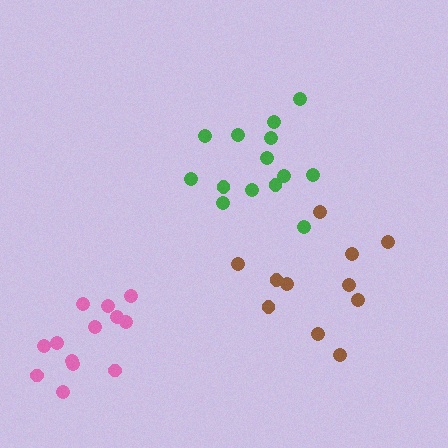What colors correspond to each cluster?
The clusters are colored: green, brown, pink.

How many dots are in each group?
Group 1: 14 dots, Group 2: 11 dots, Group 3: 13 dots (38 total).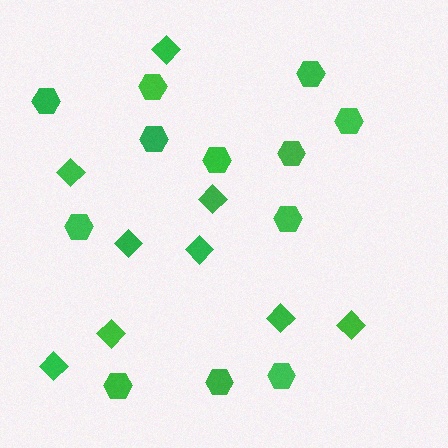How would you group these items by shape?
There are 2 groups: one group of diamonds (9) and one group of hexagons (12).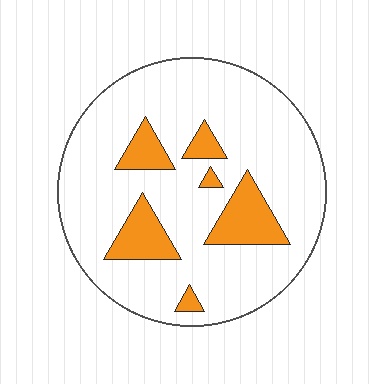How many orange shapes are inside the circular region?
6.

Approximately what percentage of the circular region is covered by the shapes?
Approximately 15%.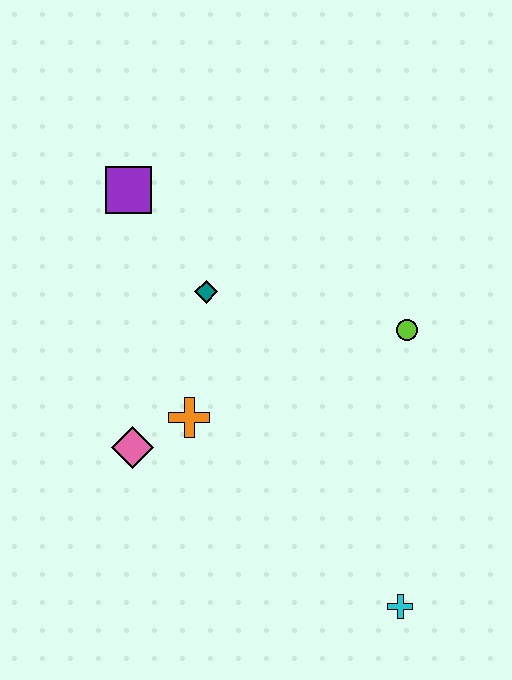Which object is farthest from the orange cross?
The cyan cross is farthest from the orange cross.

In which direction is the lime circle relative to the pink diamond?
The lime circle is to the right of the pink diamond.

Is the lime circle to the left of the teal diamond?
No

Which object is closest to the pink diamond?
The orange cross is closest to the pink diamond.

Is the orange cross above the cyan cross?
Yes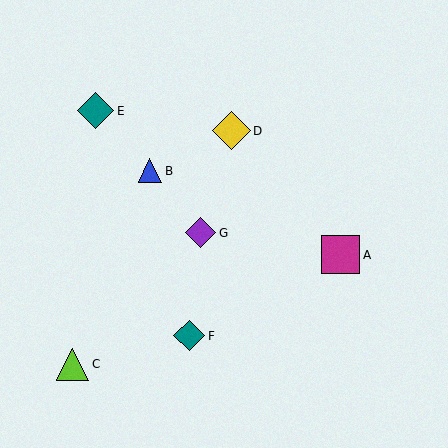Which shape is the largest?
The magenta square (labeled A) is the largest.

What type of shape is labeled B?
Shape B is a blue triangle.